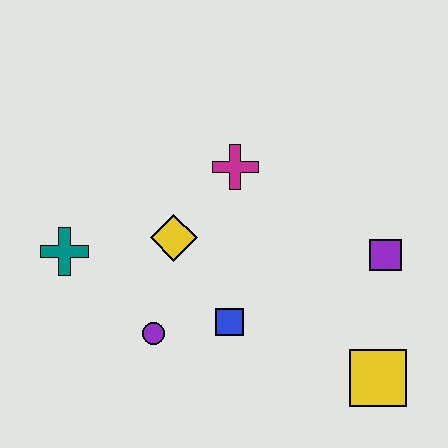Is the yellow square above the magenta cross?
No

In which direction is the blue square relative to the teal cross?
The blue square is to the right of the teal cross.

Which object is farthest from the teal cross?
The yellow square is farthest from the teal cross.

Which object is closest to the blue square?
The purple circle is closest to the blue square.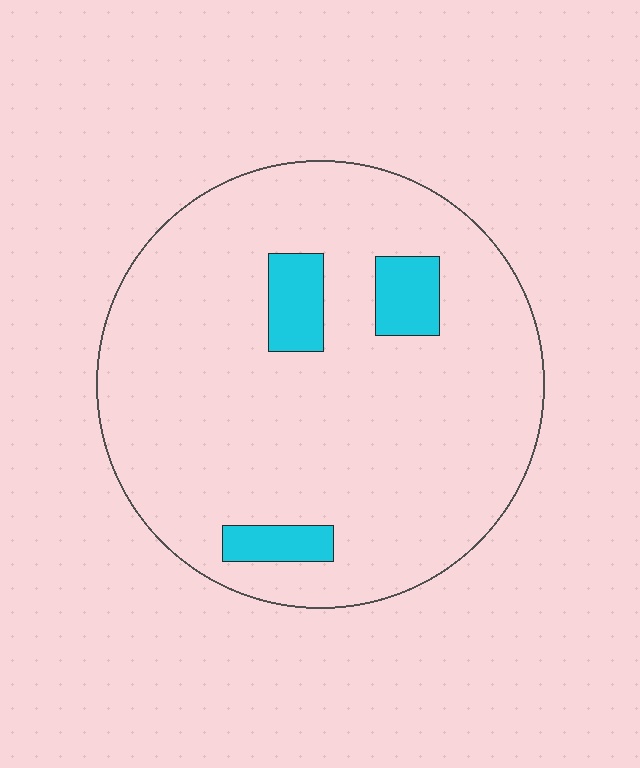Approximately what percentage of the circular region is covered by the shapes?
Approximately 10%.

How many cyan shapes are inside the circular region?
3.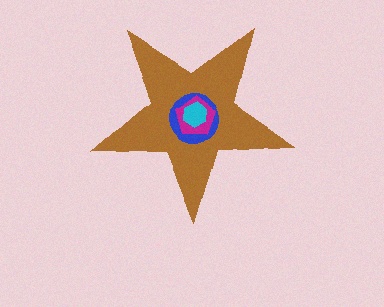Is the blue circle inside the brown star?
Yes.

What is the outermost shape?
The brown star.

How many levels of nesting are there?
4.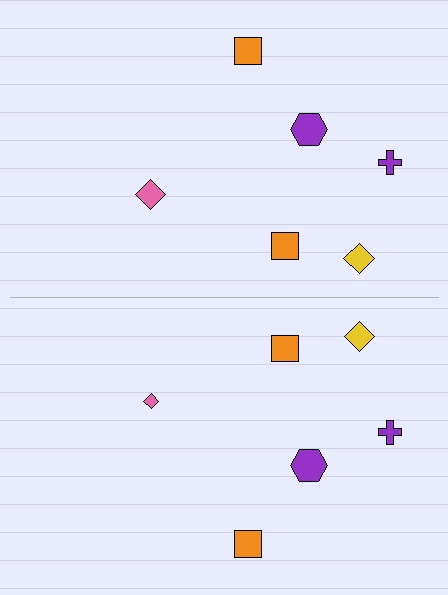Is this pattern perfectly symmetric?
No, the pattern is not perfectly symmetric. The pink diamond on the bottom side has a different size than its mirror counterpart.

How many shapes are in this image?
There are 12 shapes in this image.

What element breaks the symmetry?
The pink diamond on the bottom side has a different size than its mirror counterpart.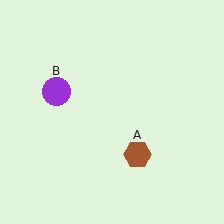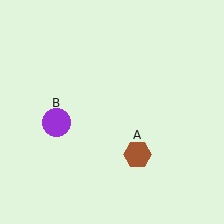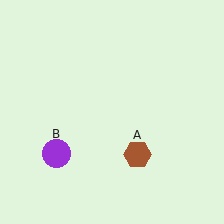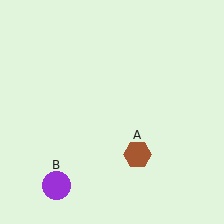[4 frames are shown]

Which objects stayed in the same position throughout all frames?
Brown hexagon (object A) remained stationary.